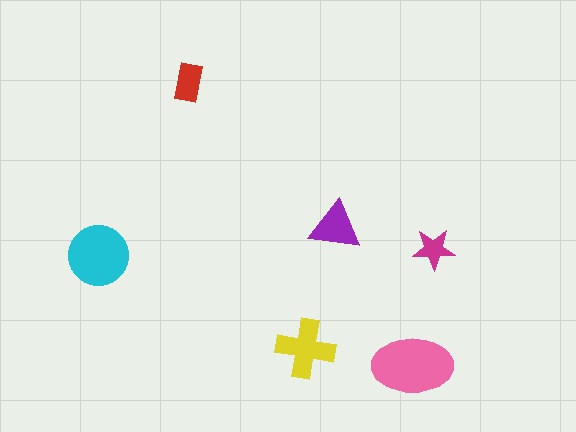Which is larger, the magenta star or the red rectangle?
The red rectangle.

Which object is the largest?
The pink ellipse.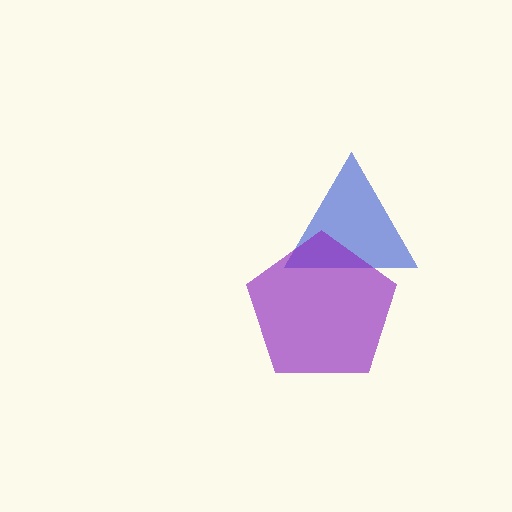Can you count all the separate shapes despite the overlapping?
Yes, there are 2 separate shapes.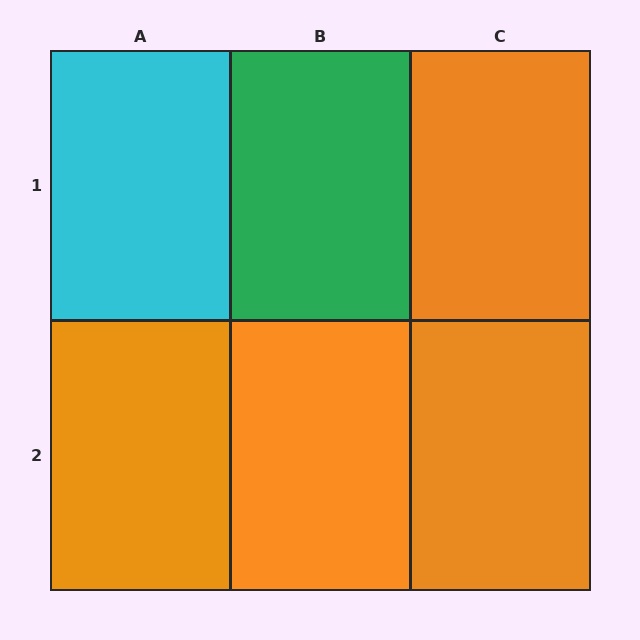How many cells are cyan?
1 cell is cyan.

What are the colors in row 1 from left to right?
Cyan, green, orange.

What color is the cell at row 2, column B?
Orange.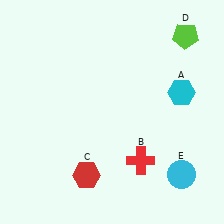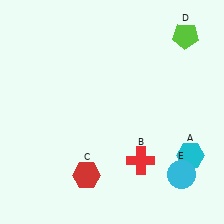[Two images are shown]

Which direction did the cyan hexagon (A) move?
The cyan hexagon (A) moved down.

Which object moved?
The cyan hexagon (A) moved down.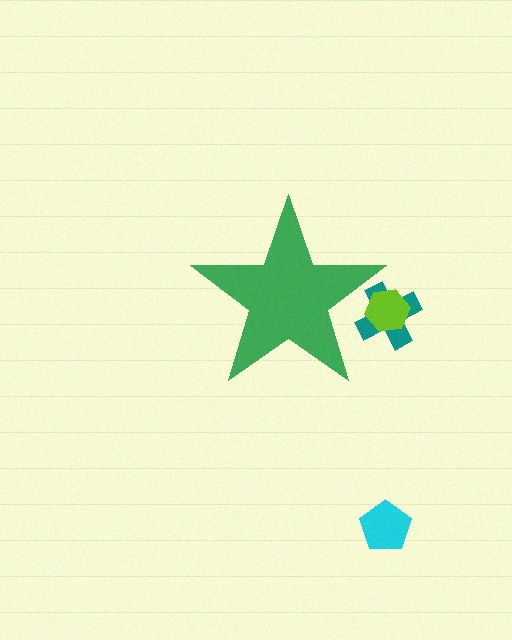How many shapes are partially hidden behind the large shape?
2 shapes are partially hidden.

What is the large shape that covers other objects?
A green star.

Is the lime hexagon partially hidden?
Yes, the lime hexagon is partially hidden behind the green star.